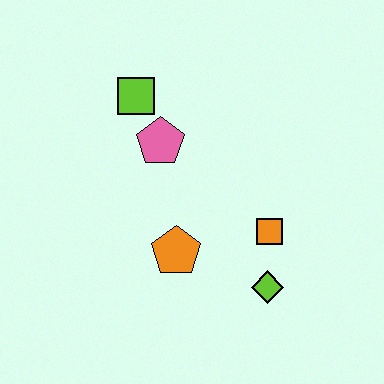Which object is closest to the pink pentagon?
The lime square is closest to the pink pentagon.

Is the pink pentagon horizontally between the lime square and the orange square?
Yes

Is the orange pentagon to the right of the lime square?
Yes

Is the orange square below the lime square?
Yes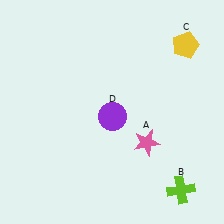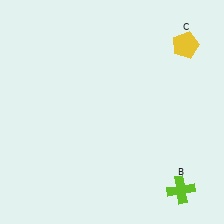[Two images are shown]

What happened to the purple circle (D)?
The purple circle (D) was removed in Image 2. It was in the bottom-right area of Image 1.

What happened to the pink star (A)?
The pink star (A) was removed in Image 2. It was in the bottom-right area of Image 1.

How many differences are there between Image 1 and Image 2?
There are 2 differences between the two images.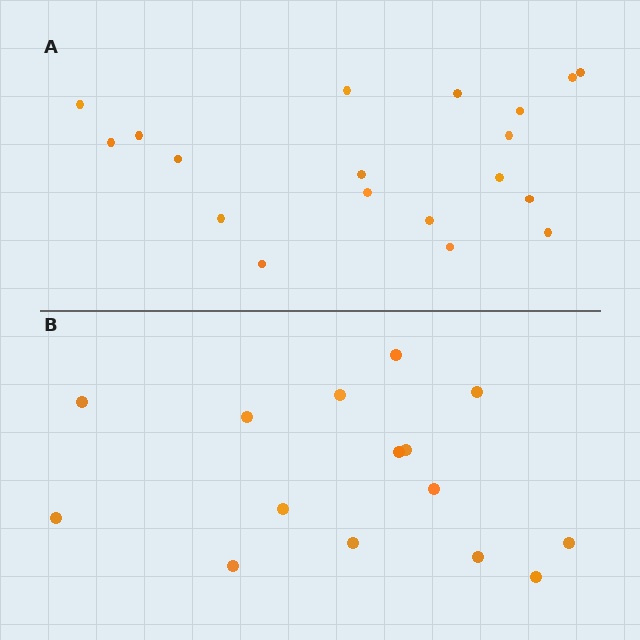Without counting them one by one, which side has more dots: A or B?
Region A (the top region) has more dots.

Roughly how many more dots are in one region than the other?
Region A has about 4 more dots than region B.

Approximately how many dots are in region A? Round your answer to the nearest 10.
About 20 dots. (The exact count is 19, which rounds to 20.)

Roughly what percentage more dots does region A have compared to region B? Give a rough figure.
About 25% more.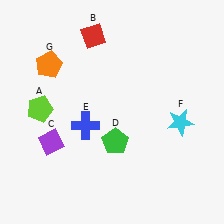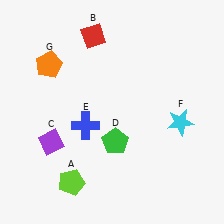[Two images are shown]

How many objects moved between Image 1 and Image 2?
1 object moved between the two images.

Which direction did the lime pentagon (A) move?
The lime pentagon (A) moved down.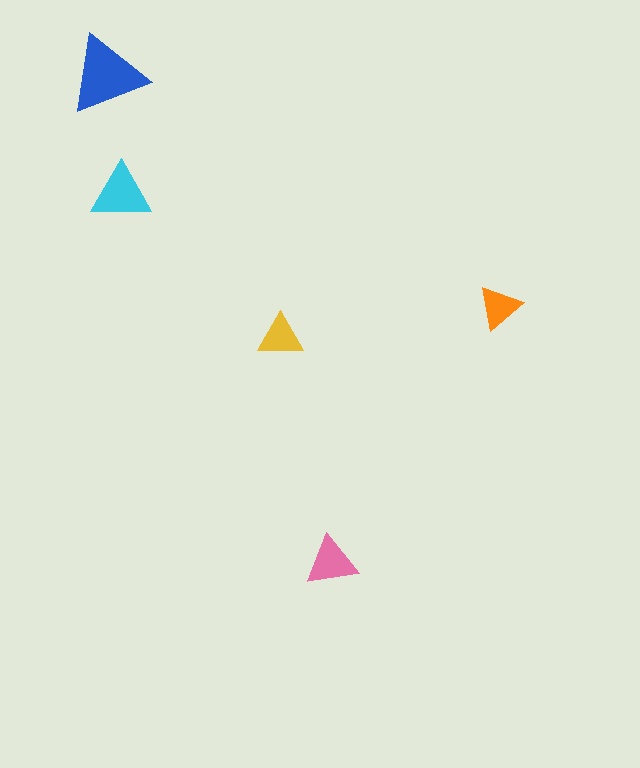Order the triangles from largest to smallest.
the blue one, the cyan one, the pink one, the yellow one, the orange one.